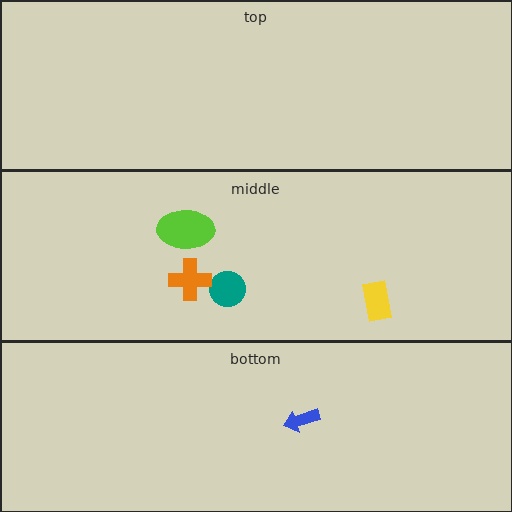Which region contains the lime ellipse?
The middle region.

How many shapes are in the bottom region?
1.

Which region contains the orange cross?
The middle region.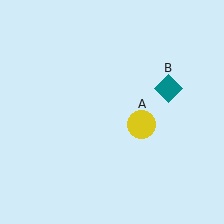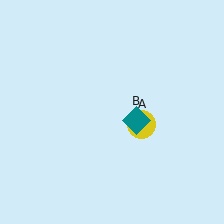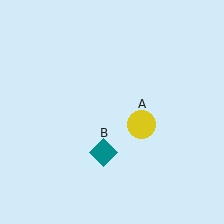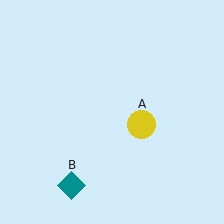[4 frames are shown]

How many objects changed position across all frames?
1 object changed position: teal diamond (object B).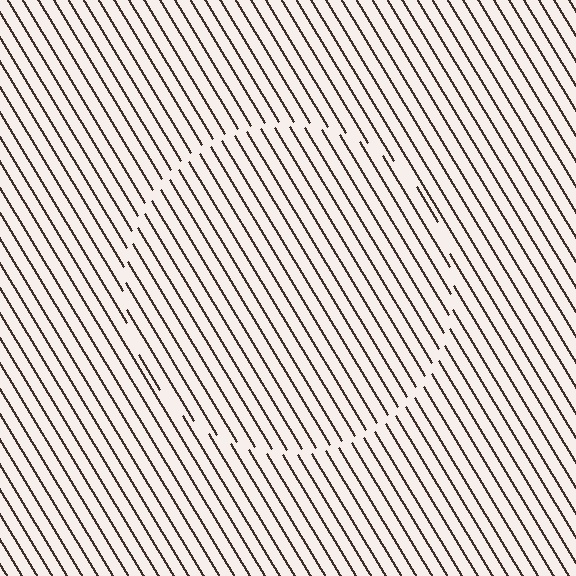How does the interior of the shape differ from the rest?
The interior of the shape contains the same grating, shifted by half a period — the contour is defined by the phase discontinuity where line-ends from the inner and outer gratings abut.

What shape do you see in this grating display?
An illusory circle. The interior of the shape contains the same grating, shifted by half a period — the contour is defined by the phase discontinuity where line-ends from the inner and outer gratings abut.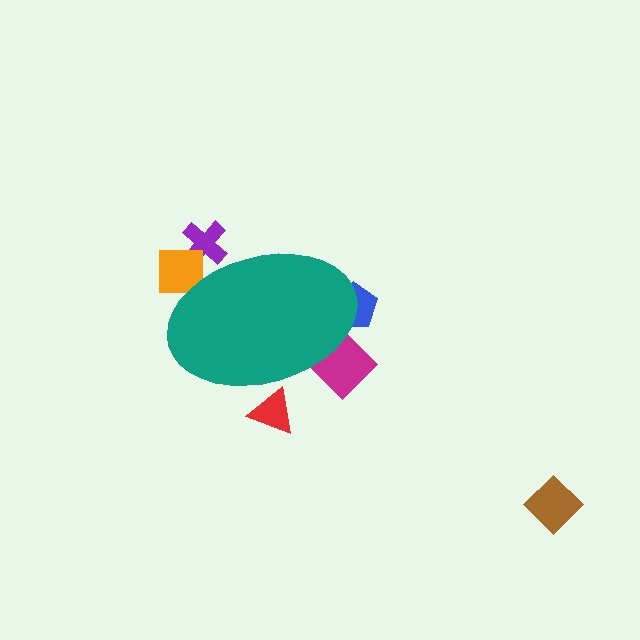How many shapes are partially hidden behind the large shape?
5 shapes are partially hidden.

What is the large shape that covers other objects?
A teal ellipse.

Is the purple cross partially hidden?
Yes, the purple cross is partially hidden behind the teal ellipse.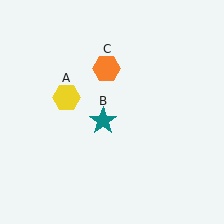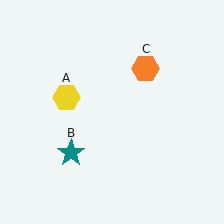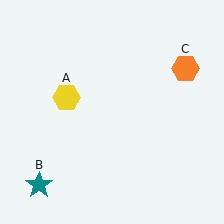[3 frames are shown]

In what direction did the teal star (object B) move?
The teal star (object B) moved down and to the left.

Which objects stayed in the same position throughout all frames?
Yellow hexagon (object A) remained stationary.